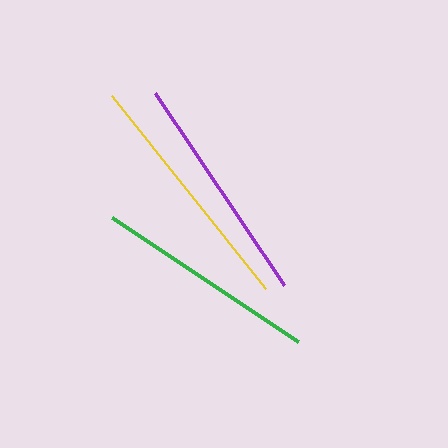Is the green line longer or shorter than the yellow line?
The yellow line is longer than the green line.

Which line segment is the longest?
The yellow line is the longest at approximately 247 pixels.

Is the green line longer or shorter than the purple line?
The purple line is longer than the green line.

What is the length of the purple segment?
The purple segment is approximately 231 pixels long.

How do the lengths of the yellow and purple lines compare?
The yellow and purple lines are approximately the same length.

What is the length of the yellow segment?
The yellow segment is approximately 247 pixels long.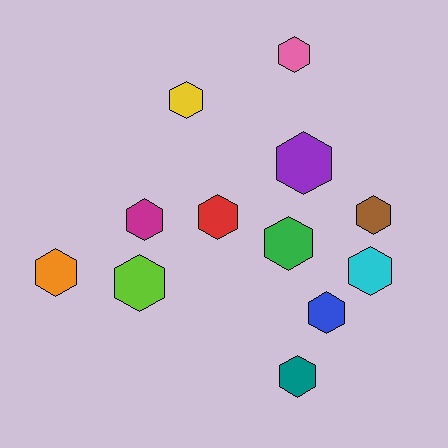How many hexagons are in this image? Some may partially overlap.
There are 12 hexagons.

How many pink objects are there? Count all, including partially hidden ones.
There is 1 pink object.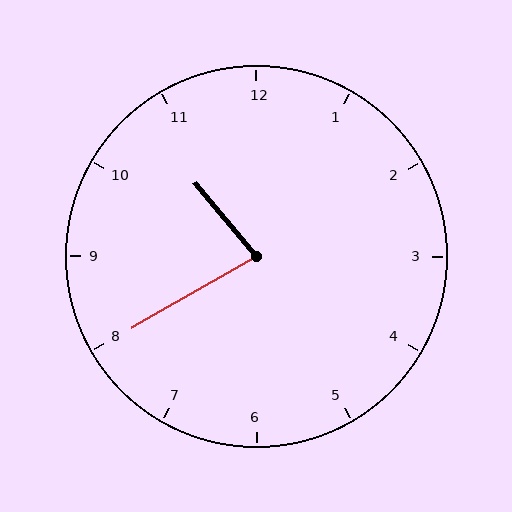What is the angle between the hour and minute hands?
Approximately 80 degrees.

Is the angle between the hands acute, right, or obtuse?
It is acute.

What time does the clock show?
10:40.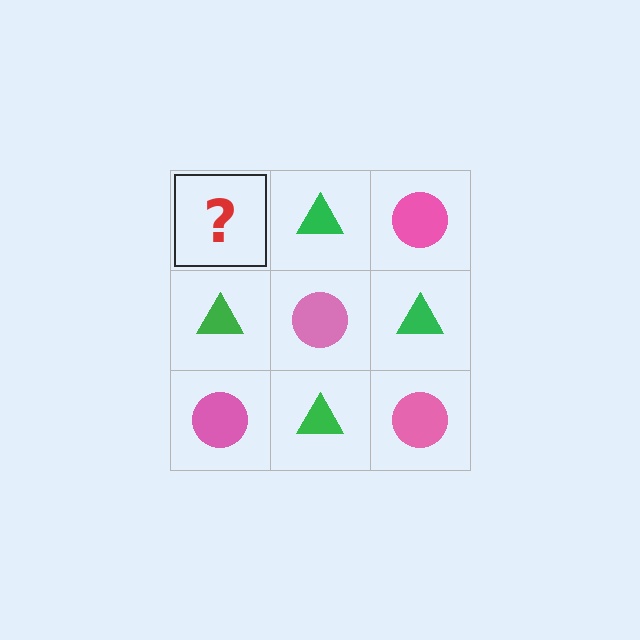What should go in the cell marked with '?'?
The missing cell should contain a pink circle.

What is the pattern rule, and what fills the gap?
The rule is that it alternates pink circle and green triangle in a checkerboard pattern. The gap should be filled with a pink circle.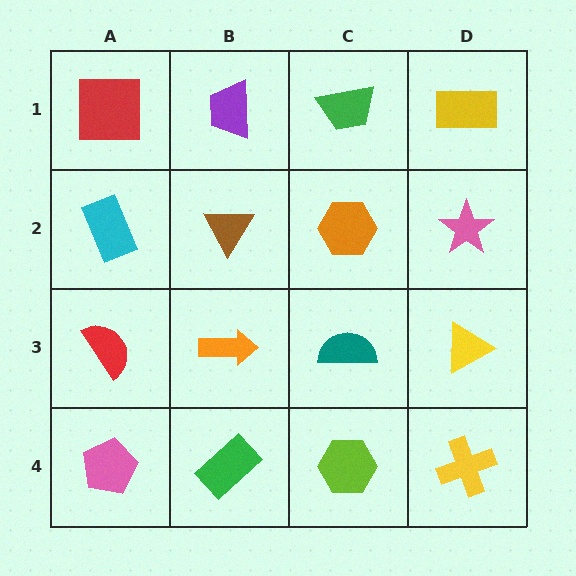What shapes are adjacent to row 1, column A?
A cyan rectangle (row 2, column A), a purple trapezoid (row 1, column B).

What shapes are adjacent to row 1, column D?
A pink star (row 2, column D), a green trapezoid (row 1, column C).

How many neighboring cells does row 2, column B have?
4.